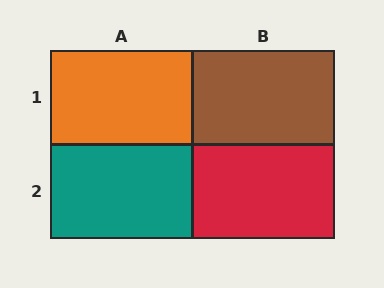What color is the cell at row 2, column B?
Red.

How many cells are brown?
1 cell is brown.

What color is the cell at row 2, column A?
Teal.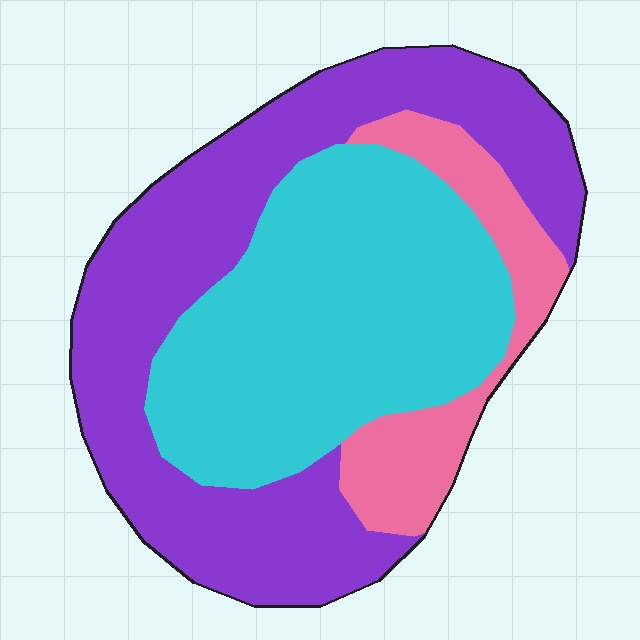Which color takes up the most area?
Purple, at roughly 45%.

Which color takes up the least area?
Pink, at roughly 15%.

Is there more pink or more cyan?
Cyan.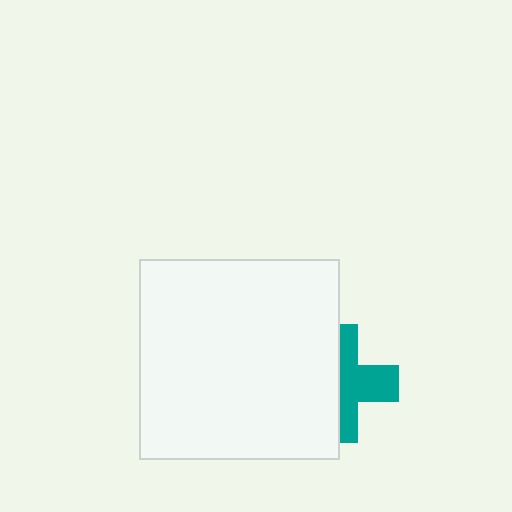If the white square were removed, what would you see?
You would see the complete teal cross.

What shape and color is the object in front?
The object in front is a white square.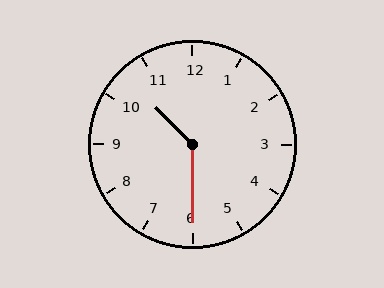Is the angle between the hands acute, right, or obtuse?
It is obtuse.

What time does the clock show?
10:30.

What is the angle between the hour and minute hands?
Approximately 135 degrees.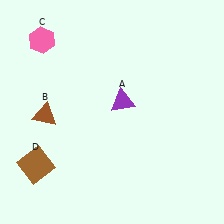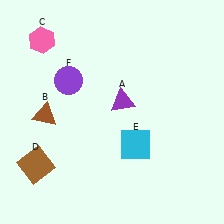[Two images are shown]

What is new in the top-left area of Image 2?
A purple circle (F) was added in the top-left area of Image 2.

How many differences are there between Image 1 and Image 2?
There are 2 differences between the two images.